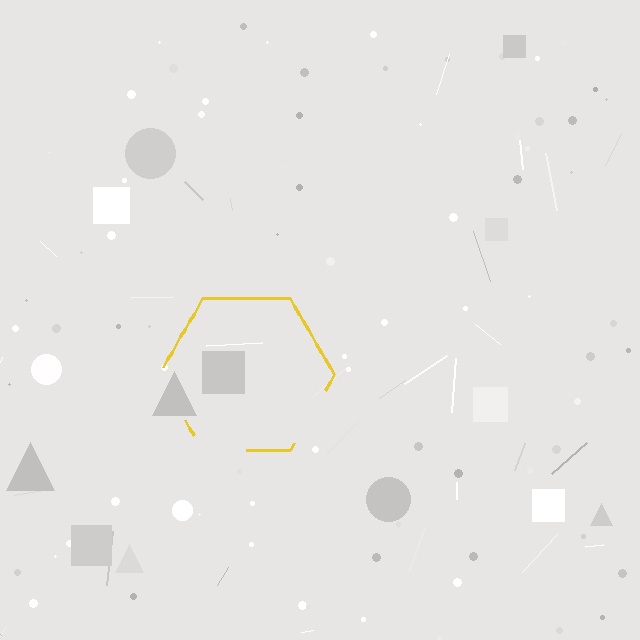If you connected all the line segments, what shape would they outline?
They would outline a hexagon.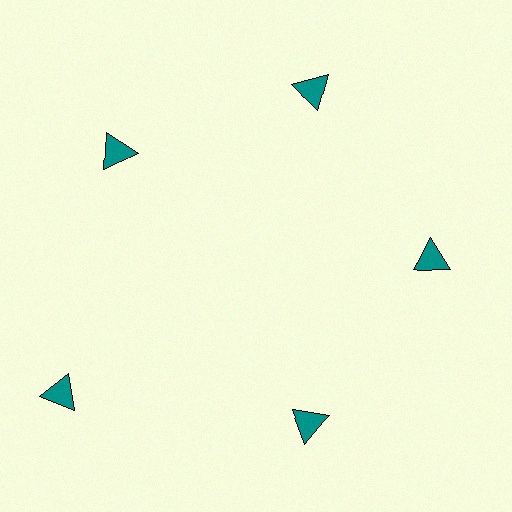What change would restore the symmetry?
The symmetry would be restored by moving it inward, back onto the ring so that all 5 triangles sit at equal angles and equal distance from the center.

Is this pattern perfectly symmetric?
No. The 5 teal triangles are arranged in a ring, but one element near the 8 o'clock position is pushed outward from the center, breaking the 5-fold rotational symmetry.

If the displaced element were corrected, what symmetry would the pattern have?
It would have 5-fold rotational symmetry — the pattern would map onto itself every 72 degrees.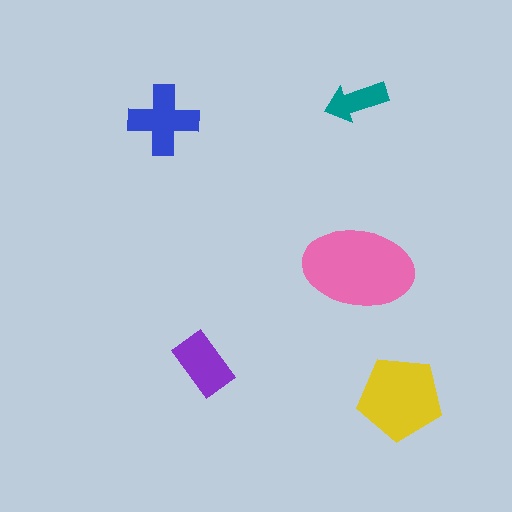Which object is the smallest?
The teal arrow.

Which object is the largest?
The pink ellipse.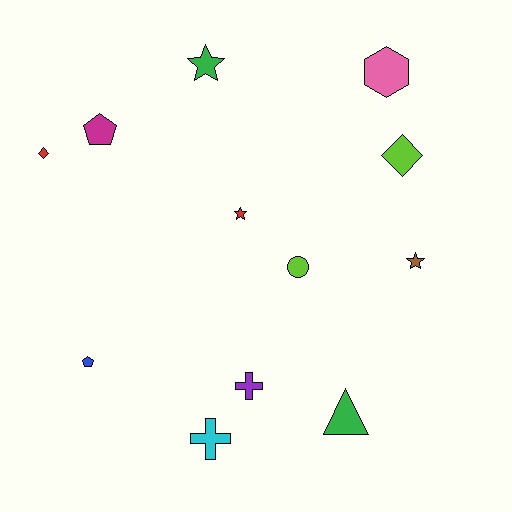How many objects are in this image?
There are 12 objects.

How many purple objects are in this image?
There is 1 purple object.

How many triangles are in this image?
There is 1 triangle.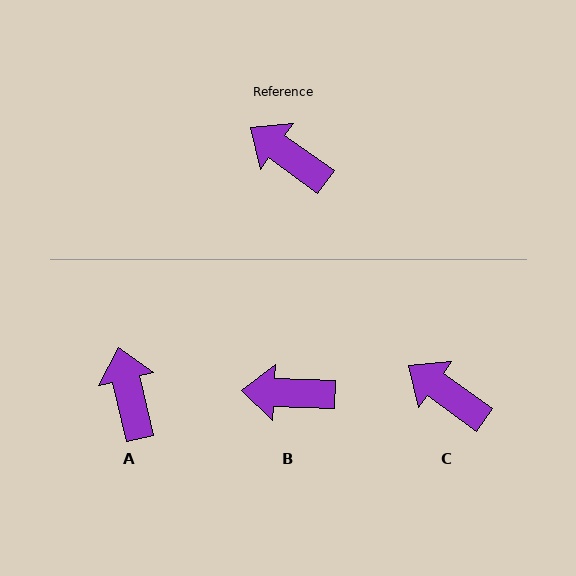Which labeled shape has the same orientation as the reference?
C.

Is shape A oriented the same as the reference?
No, it is off by about 41 degrees.